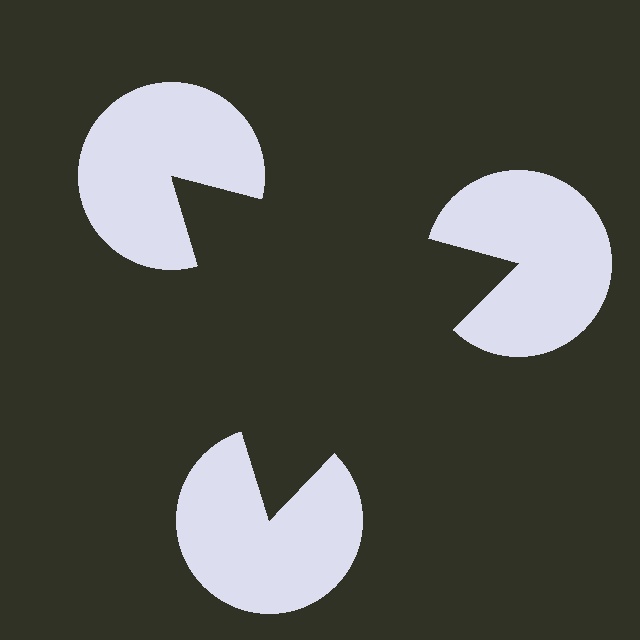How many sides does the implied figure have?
3 sides.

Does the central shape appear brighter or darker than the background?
It typically appears slightly darker than the background, even though no actual brightness change is drawn.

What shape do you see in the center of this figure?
An illusory triangle — its edges are inferred from the aligned wedge cuts in the pac-man discs, not physically drawn.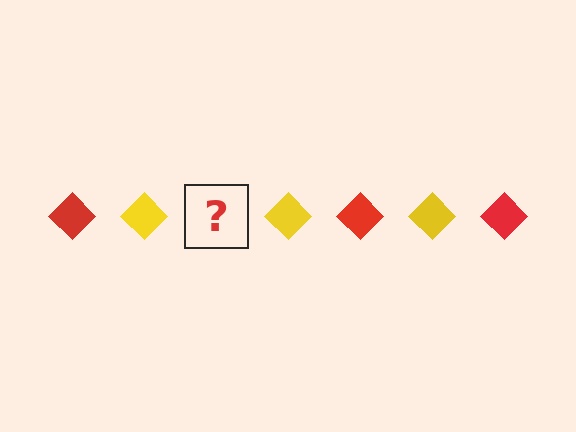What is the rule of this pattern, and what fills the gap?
The rule is that the pattern cycles through red, yellow diamonds. The gap should be filled with a red diamond.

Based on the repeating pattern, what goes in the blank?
The blank should be a red diamond.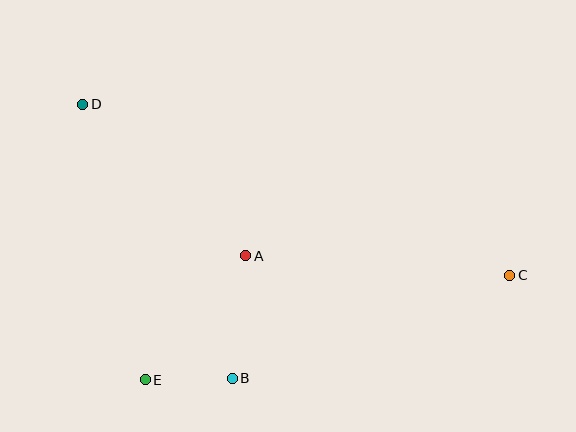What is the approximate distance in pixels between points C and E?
The distance between C and E is approximately 379 pixels.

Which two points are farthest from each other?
Points C and D are farthest from each other.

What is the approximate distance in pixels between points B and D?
The distance between B and D is approximately 312 pixels.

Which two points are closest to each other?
Points B and E are closest to each other.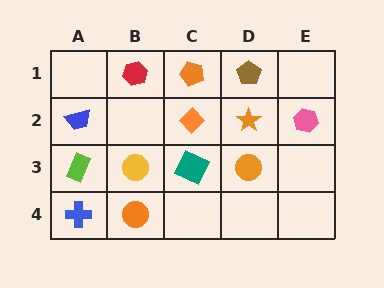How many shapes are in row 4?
2 shapes.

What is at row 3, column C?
A teal square.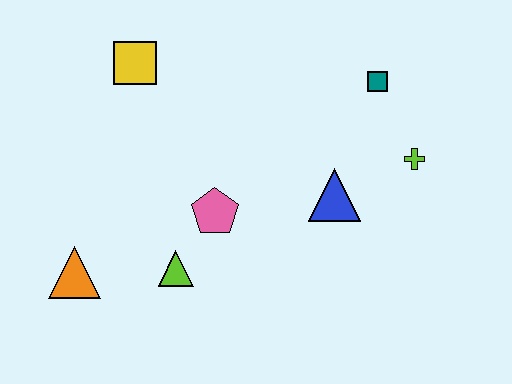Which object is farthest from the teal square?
The orange triangle is farthest from the teal square.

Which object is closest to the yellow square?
The pink pentagon is closest to the yellow square.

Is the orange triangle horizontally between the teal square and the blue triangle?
No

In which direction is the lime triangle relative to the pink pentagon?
The lime triangle is below the pink pentagon.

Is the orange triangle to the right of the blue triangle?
No